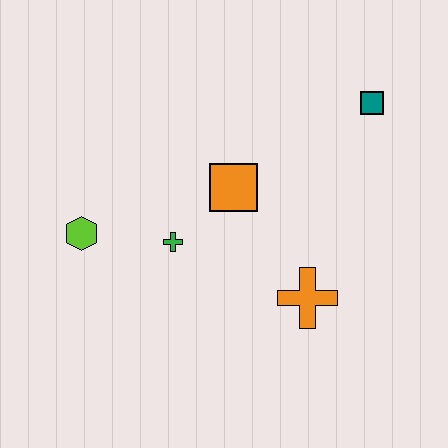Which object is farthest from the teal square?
The lime hexagon is farthest from the teal square.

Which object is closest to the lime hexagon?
The green cross is closest to the lime hexagon.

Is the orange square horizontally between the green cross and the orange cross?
Yes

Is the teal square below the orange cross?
No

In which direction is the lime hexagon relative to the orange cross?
The lime hexagon is to the left of the orange cross.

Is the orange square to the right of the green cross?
Yes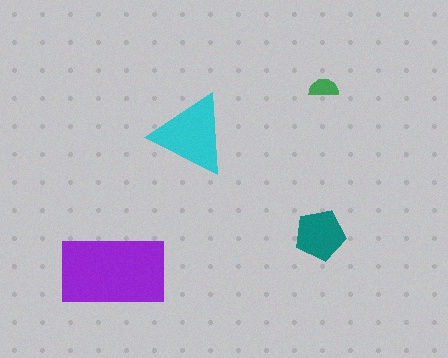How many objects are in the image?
There are 4 objects in the image.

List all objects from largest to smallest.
The purple rectangle, the cyan triangle, the teal pentagon, the green semicircle.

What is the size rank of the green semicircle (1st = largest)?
4th.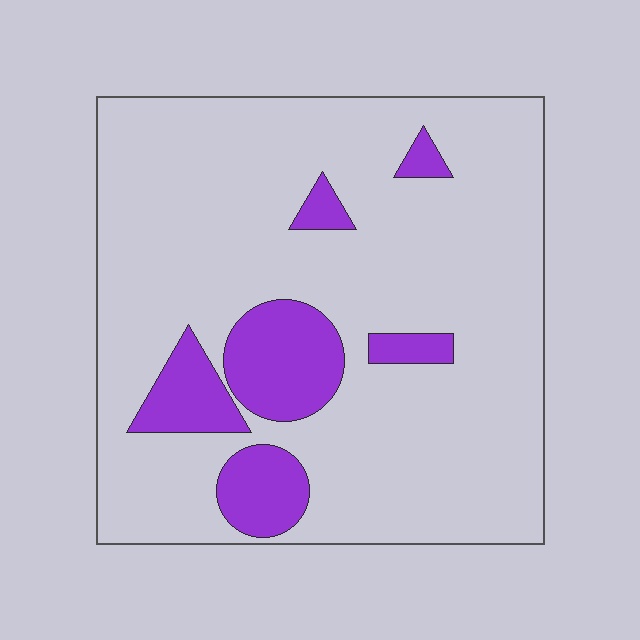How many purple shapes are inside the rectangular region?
6.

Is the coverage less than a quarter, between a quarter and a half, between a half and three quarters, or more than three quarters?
Less than a quarter.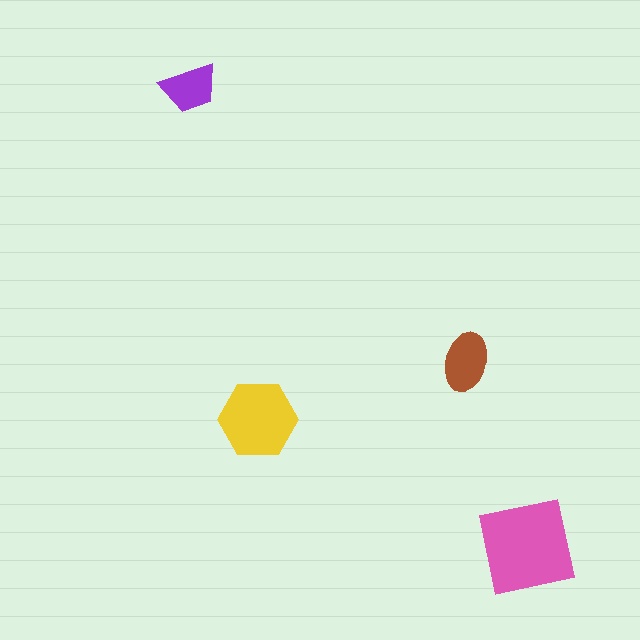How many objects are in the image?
There are 4 objects in the image.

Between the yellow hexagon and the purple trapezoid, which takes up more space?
The yellow hexagon.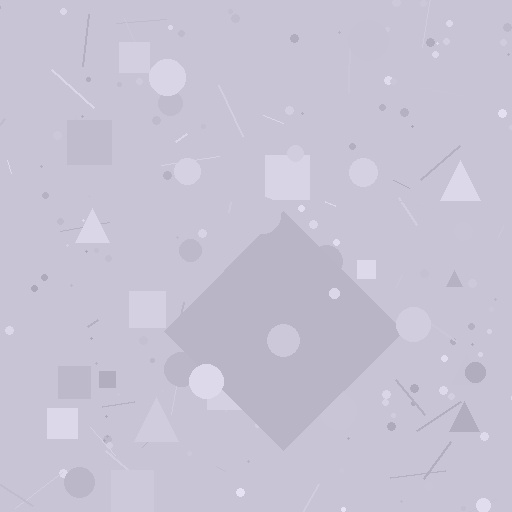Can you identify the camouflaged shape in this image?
The camouflaged shape is a diamond.